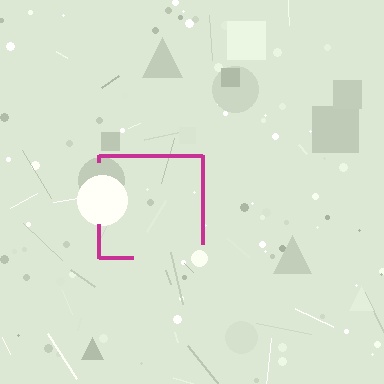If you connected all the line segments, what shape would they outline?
They would outline a square.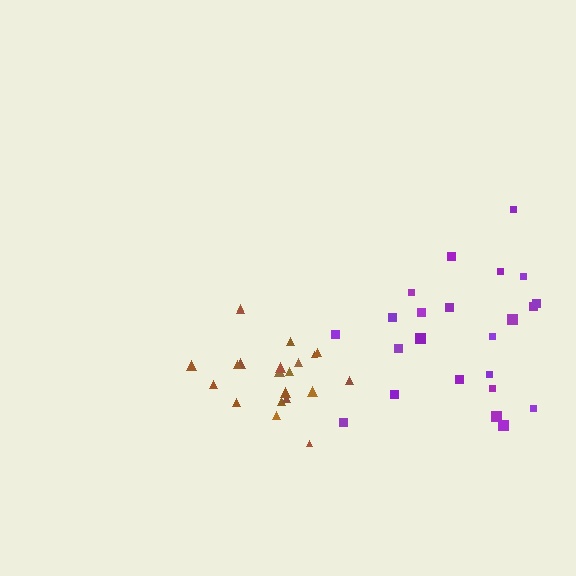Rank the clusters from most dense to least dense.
brown, purple.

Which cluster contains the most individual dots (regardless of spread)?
Purple (23).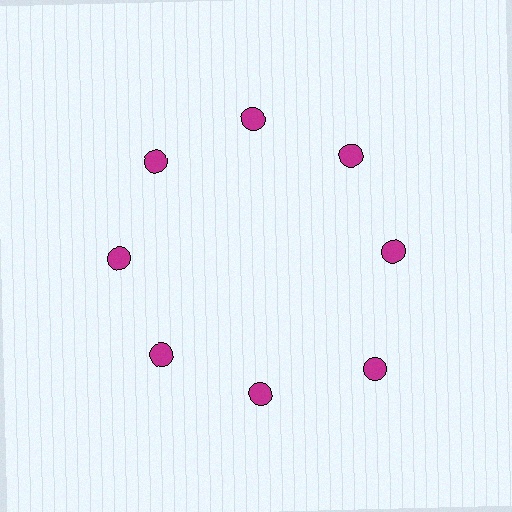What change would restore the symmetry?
The symmetry would be restored by moving it inward, back onto the ring so that all 8 circles sit at equal angles and equal distance from the center.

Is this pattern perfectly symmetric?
No. The 8 magenta circles are arranged in a ring, but one element near the 4 o'clock position is pushed outward from the center, breaking the 8-fold rotational symmetry.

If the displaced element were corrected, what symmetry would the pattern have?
It would have 8-fold rotational symmetry — the pattern would map onto itself every 45 degrees.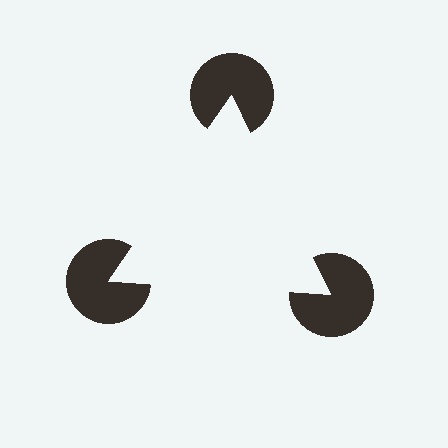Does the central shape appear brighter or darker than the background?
It typically appears slightly brighter than the background, even though no actual brightness change is drawn.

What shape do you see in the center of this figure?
An illusory triangle — its edges are inferred from the aligned wedge cuts in the pac-man discs, not physically drawn.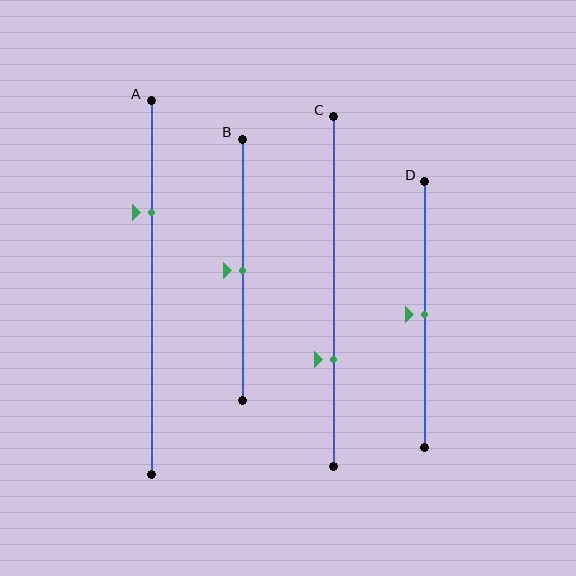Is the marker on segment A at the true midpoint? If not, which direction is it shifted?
No, the marker on segment A is shifted upward by about 20% of the segment length.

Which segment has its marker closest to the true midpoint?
Segment B has its marker closest to the true midpoint.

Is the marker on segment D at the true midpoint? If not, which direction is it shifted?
Yes, the marker on segment D is at the true midpoint.